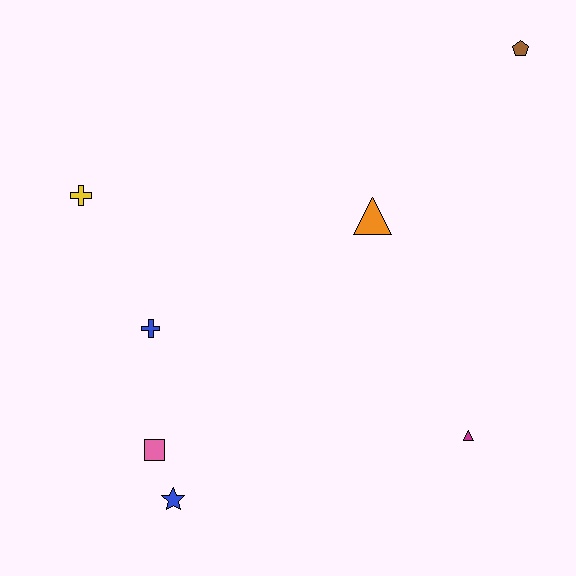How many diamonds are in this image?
There are no diamonds.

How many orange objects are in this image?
There is 1 orange object.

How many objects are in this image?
There are 7 objects.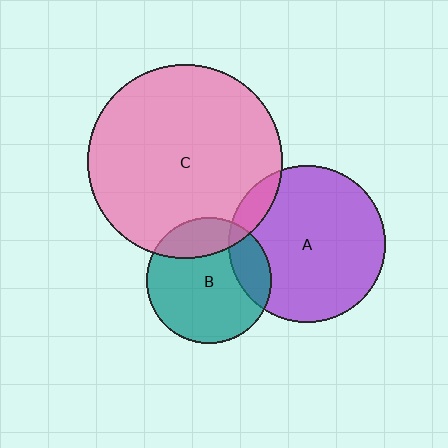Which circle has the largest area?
Circle C (pink).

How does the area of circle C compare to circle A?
Approximately 1.5 times.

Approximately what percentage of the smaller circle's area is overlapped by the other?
Approximately 20%.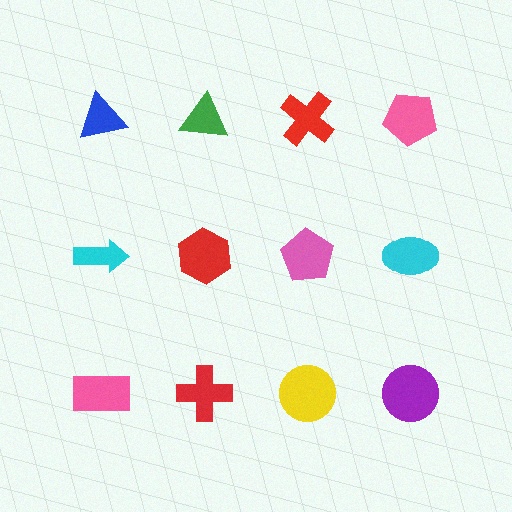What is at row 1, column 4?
A pink pentagon.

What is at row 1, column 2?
A green triangle.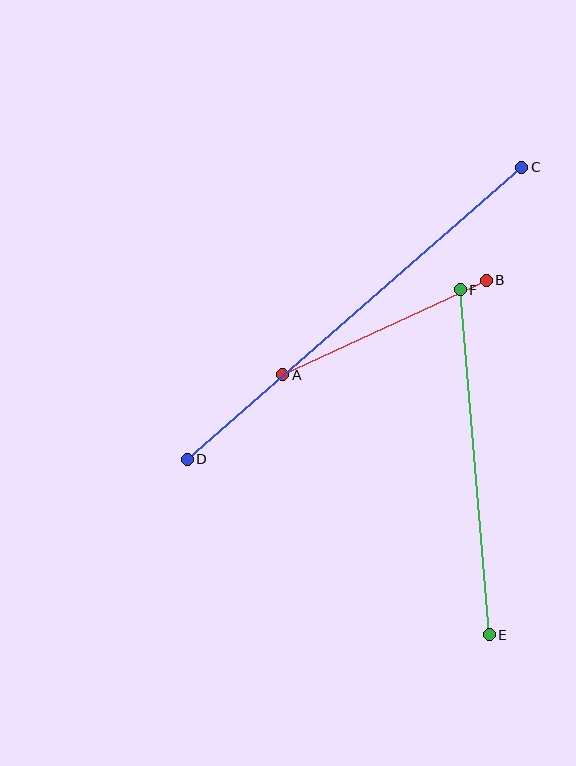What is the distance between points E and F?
The distance is approximately 346 pixels.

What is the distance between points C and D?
The distance is approximately 444 pixels.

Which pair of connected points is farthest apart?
Points C and D are farthest apart.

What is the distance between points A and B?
The distance is approximately 224 pixels.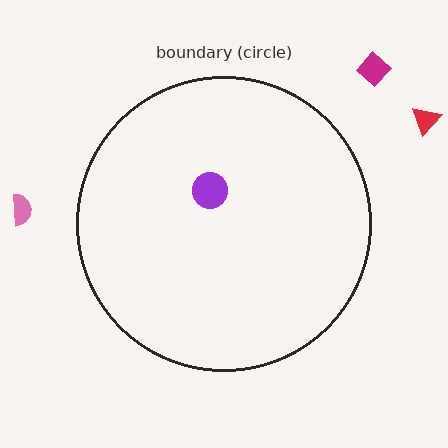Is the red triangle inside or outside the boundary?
Outside.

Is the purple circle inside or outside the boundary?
Inside.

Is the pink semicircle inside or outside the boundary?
Outside.